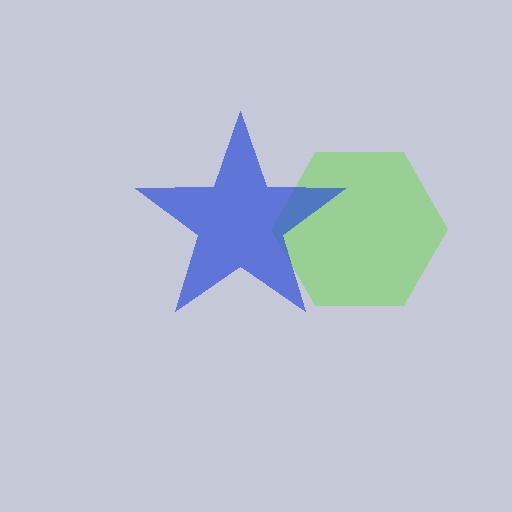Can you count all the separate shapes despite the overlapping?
Yes, there are 2 separate shapes.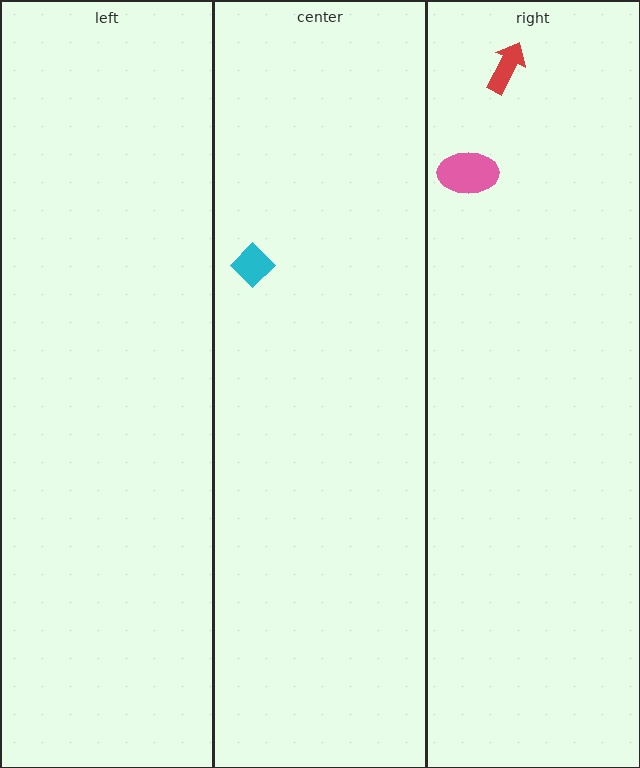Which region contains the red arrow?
The right region.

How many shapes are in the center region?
1.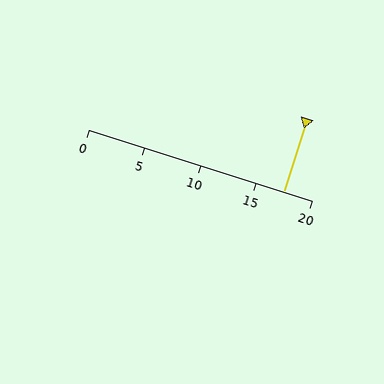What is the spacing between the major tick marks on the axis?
The major ticks are spaced 5 apart.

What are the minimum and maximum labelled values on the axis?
The axis runs from 0 to 20.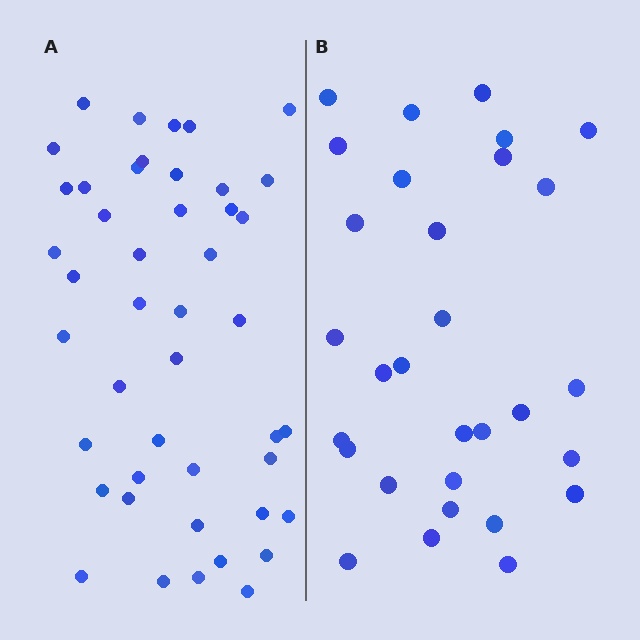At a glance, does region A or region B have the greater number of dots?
Region A (the left region) has more dots.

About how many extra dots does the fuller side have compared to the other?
Region A has approximately 15 more dots than region B.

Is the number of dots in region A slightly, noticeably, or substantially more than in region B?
Region A has substantially more. The ratio is roughly 1.5 to 1.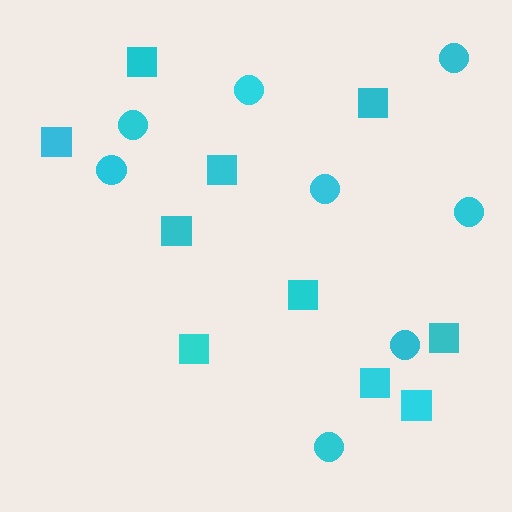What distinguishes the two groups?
There are 2 groups: one group of circles (8) and one group of squares (10).